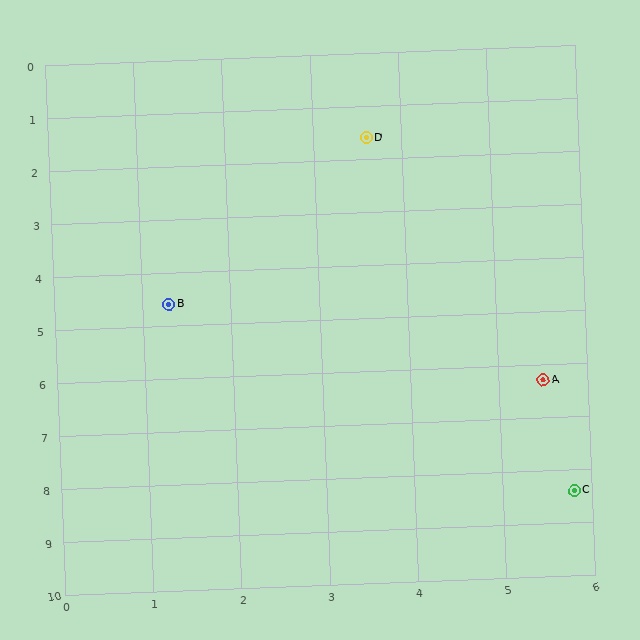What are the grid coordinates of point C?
Point C is at approximately (5.8, 8.4).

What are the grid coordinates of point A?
Point A is at approximately (5.5, 6.3).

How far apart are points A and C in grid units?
Points A and C are about 2.1 grid units apart.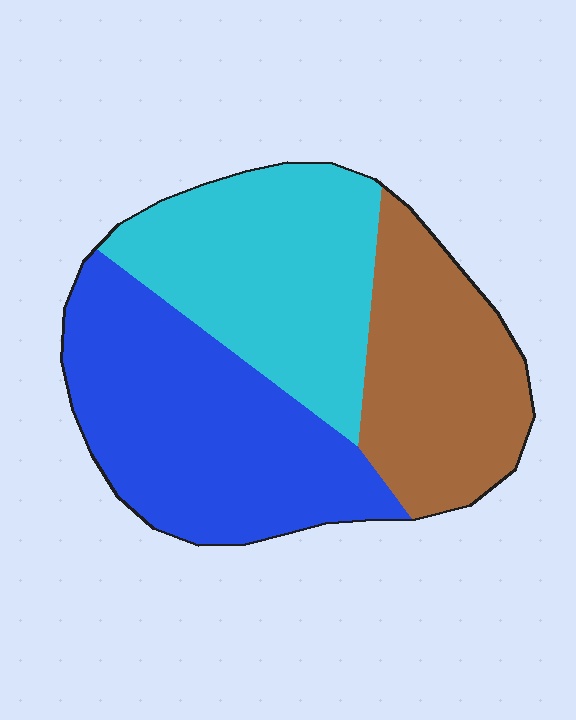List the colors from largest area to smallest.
From largest to smallest: blue, cyan, brown.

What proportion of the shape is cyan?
Cyan takes up between a sixth and a third of the shape.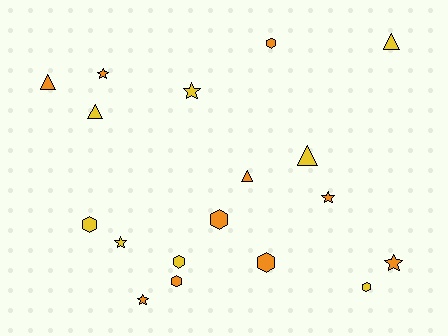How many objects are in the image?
There are 18 objects.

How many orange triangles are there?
There are 2 orange triangles.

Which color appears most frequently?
Orange, with 10 objects.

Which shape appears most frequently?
Hexagon, with 7 objects.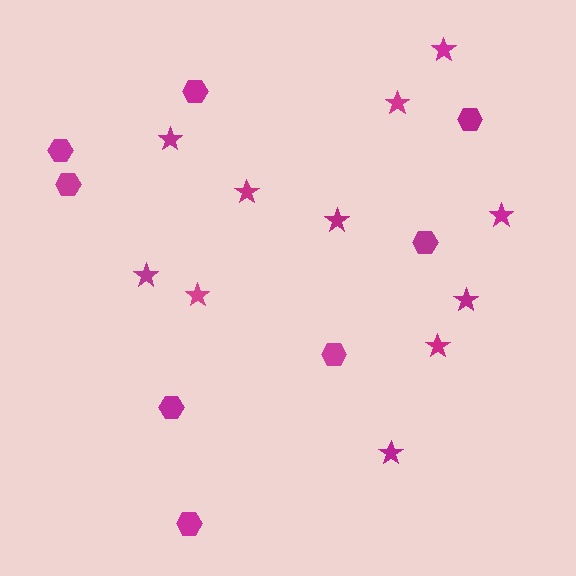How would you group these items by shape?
There are 2 groups: one group of hexagons (8) and one group of stars (11).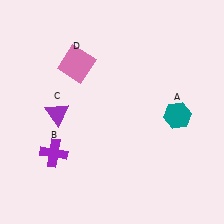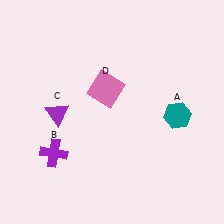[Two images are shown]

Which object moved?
The pink square (D) moved right.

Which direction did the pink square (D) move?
The pink square (D) moved right.